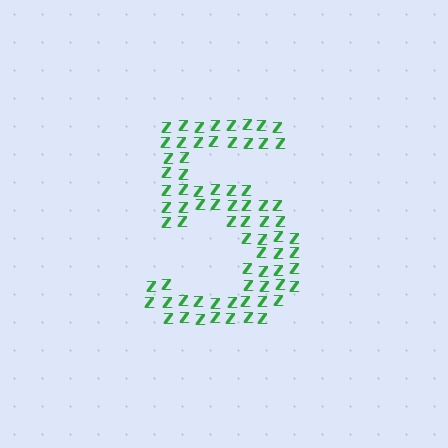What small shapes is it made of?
It is made of small letter Z's.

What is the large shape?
The large shape is the digit 5.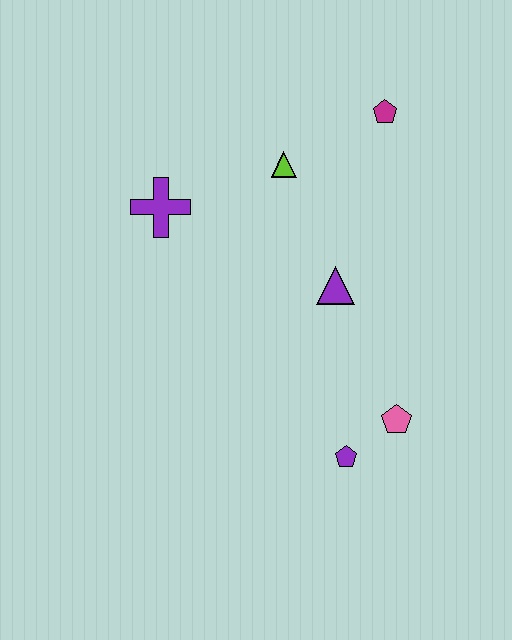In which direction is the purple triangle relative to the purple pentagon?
The purple triangle is above the purple pentagon.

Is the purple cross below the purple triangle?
No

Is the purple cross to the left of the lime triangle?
Yes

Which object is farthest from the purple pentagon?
The magenta pentagon is farthest from the purple pentagon.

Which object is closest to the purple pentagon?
The pink pentagon is closest to the purple pentagon.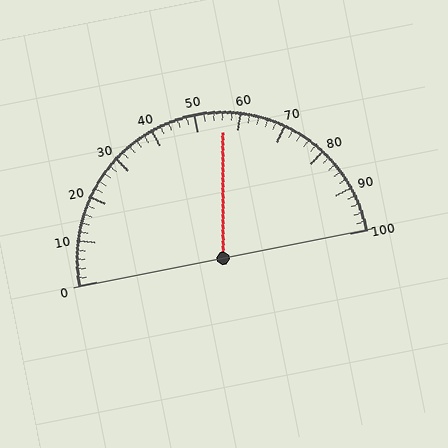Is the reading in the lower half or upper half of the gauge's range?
The reading is in the upper half of the range (0 to 100).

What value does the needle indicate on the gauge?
The needle indicates approximately 56.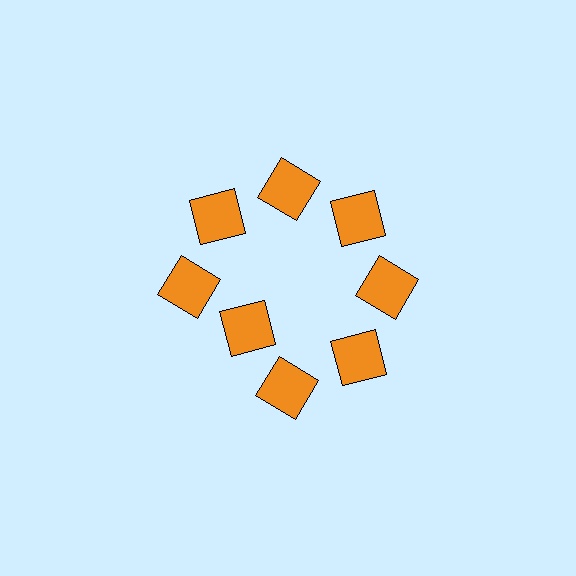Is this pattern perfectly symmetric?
No. The 8 orange squares are arranged in a ring, but one element near the 8 o'clock position is pulled inward toward the center, breaking the 8-fold rotational symmetry.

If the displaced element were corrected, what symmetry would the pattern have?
It would have 8-fold rotational symmetry — the pattern would map onto itself every 45 degrees.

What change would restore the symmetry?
The symmetry would be restored by moving it outward, back onto the ring so that all 8 squares sit at equal angles and equal distance from the center.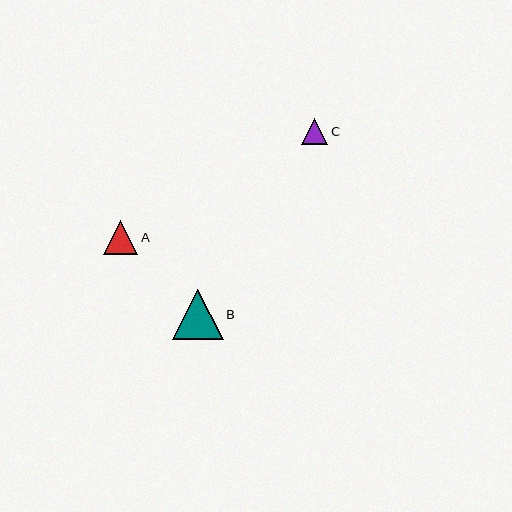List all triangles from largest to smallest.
From largest to smallest: B, A, C.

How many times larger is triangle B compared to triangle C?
Triangle B is approximately 1.9 times the size of triangle C.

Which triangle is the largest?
Triangle B is the largest with a size of approximately 50 pixels.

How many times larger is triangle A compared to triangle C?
Triangle A is approximately 1.3 times the size of triangle C.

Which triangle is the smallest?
Triangle C is the smallest with a size of approximately 26 pixels.